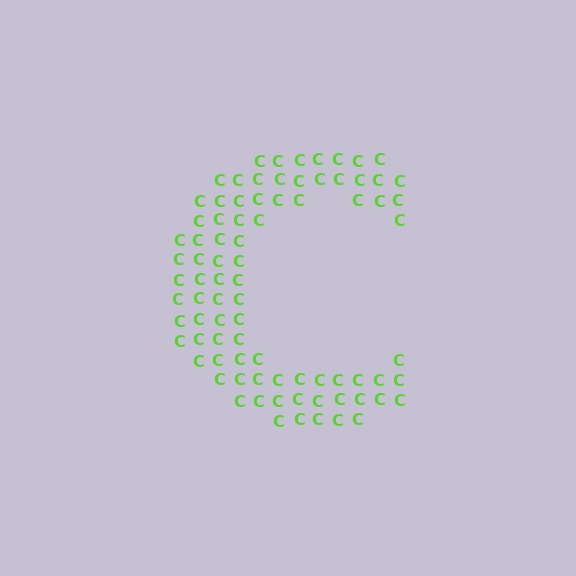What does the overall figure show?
The overall figure shows the letter C.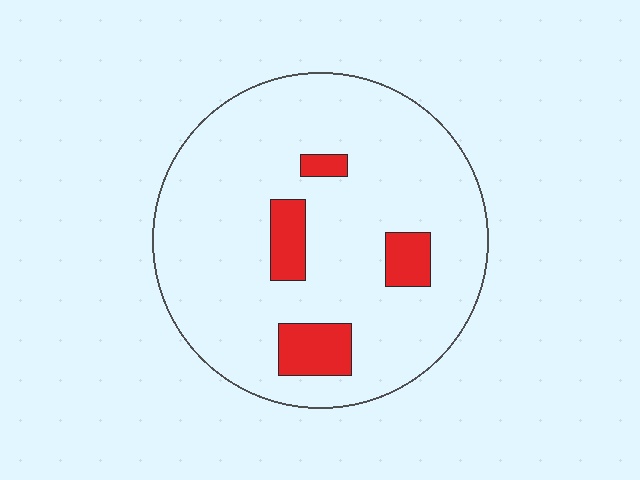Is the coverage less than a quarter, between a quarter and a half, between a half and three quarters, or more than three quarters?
Less than a quarter.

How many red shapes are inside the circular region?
4.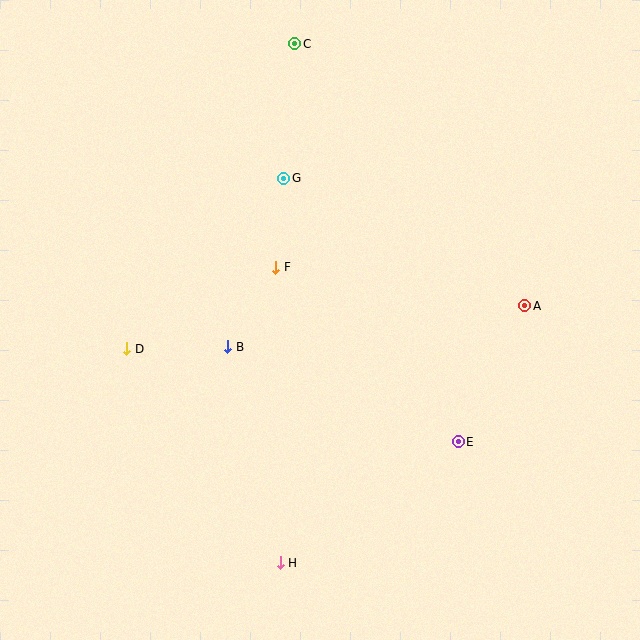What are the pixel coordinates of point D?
Point D is at (127, 349).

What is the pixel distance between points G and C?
The distance between G and C is 135 pixels.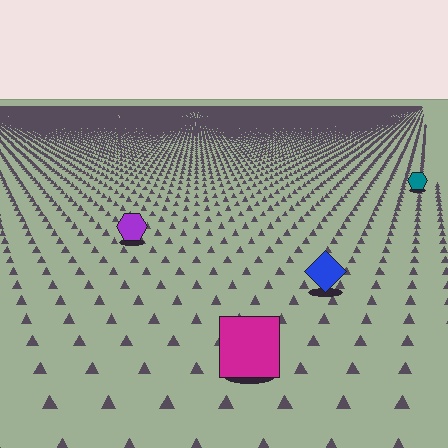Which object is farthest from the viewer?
The teal hexagon is farthest from the viewer. It appears smaller and the ground texture around it is denser.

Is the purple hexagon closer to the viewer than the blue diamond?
No. The blue diamond is closer — you can tell from the texture gradient: the ground texture is coarser near it.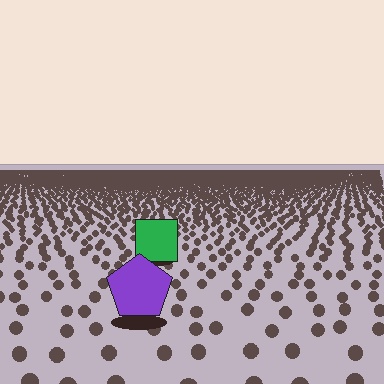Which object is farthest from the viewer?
The green square is farthest from the viewer. It appears smaller and the ground texture around it is denser.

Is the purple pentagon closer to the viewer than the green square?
Yes. The purple pentagon is closer — you can tell from the texture gradient: the ground texture is coarser near it.